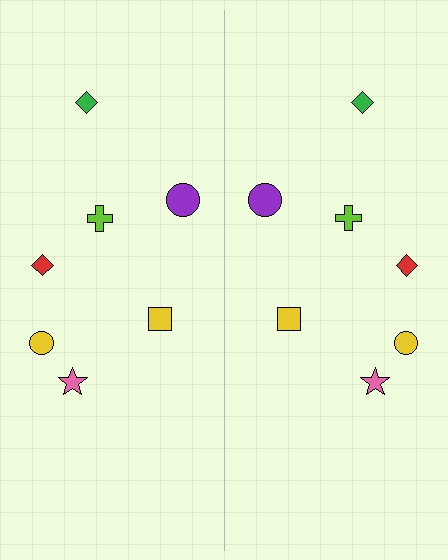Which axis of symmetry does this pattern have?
The pattern has a vertical axis of symmetry running through the center of the image.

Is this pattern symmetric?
Yes, this pattern has bilateral (reflection) symmetry.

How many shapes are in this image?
There are 14 shapes in this image.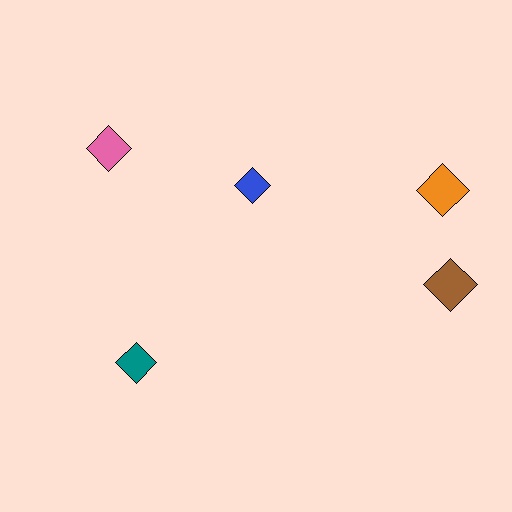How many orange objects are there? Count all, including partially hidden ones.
There is 1 orange object.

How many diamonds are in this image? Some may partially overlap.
There are 5 diamonds.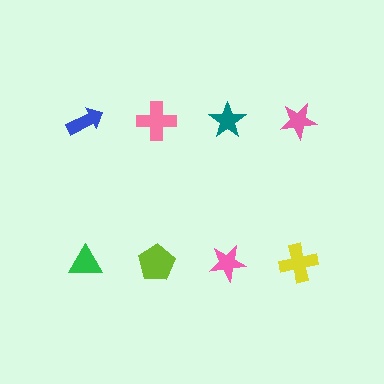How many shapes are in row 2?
4 shapes.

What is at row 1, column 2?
A pink cross.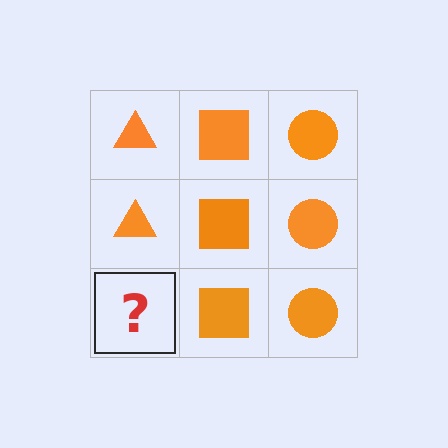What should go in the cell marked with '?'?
The missing cell should contain an orange triangle.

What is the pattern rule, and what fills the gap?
The rule is that each column has a consistent shape. The gap should be filled with an orange triangle.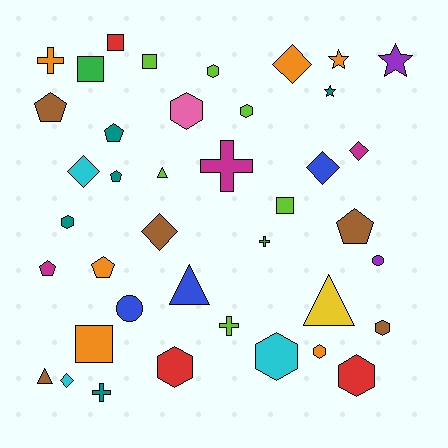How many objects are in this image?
There are 40 objects.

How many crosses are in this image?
There are 5 crosses.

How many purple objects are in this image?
There are 2 purple objects.